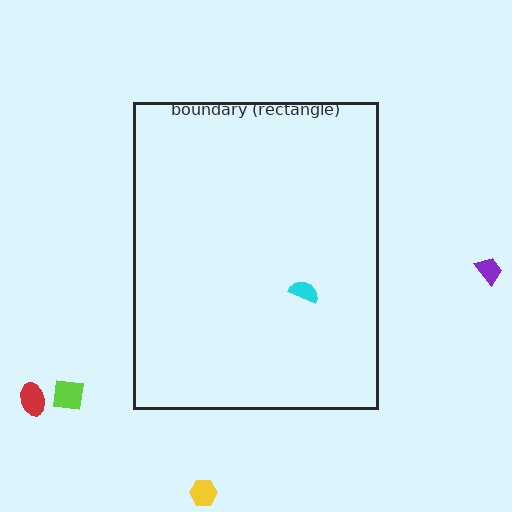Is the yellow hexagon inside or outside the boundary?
Outside.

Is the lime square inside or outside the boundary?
Outside.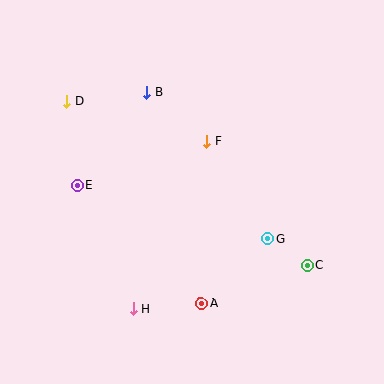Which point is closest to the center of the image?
Point F at (206, 141) is closest to the center.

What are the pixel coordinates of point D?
Point D is at (66, 101).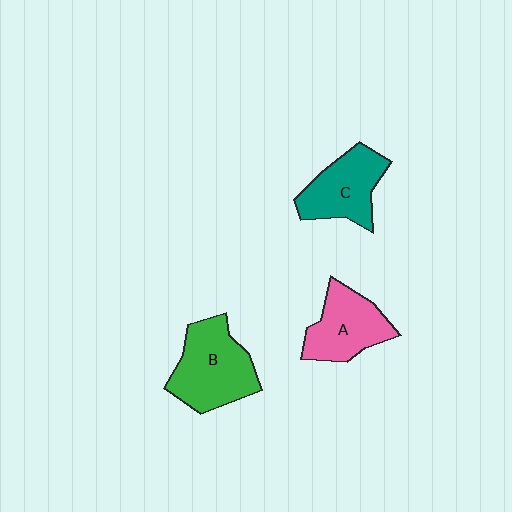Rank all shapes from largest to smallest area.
From largest to smallest: B (green), C (teal), A (pink).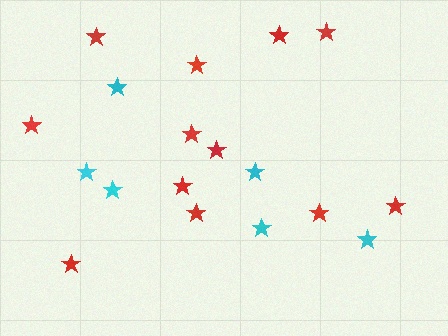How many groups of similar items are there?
There are 2 groups: one group of cyan stars (6) and one group of red stars (12).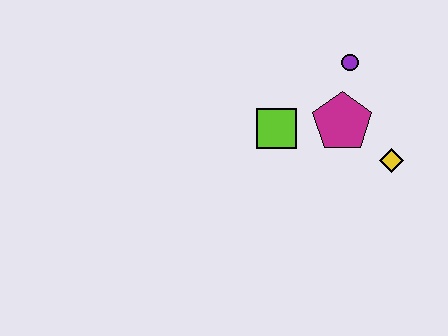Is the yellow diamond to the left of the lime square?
No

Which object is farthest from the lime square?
The yellow diamond is farthest from the lime square.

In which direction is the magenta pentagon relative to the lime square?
The magenta pentagon is to the right of the lime square.